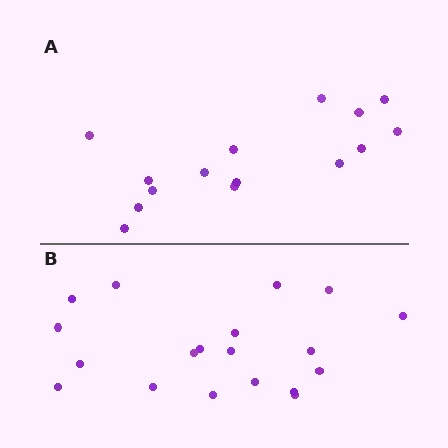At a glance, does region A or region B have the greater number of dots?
Region B (the bottom region) has more dots.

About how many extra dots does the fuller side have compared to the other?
Region B has about 4 more dots than region A.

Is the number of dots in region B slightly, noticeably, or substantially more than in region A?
Region B has noticeably more, but not dramatically so. The ratio is roughly 1.3 to 1.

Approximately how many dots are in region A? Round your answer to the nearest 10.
About 20 dots. (The exact count is 15, which rounds to 20.)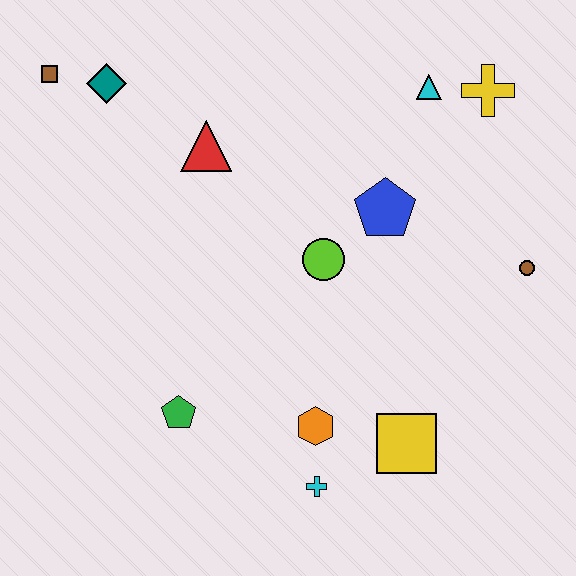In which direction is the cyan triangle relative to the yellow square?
The cyan triangle is above the yellow square.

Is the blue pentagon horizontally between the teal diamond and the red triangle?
No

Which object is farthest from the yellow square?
The brown square is farthest from the yellow square.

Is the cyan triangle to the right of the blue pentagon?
Yes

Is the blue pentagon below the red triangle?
Yes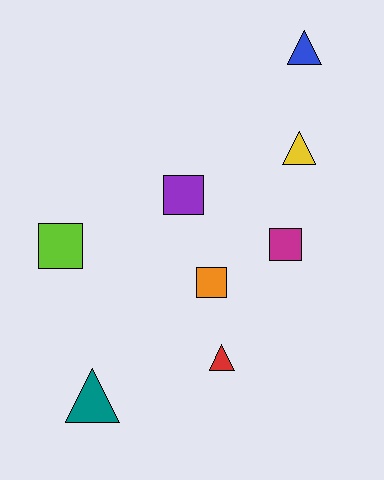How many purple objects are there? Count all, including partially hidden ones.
There is 1 purple object.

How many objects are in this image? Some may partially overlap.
There are 8 objects.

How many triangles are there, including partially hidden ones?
There are 4 triangles.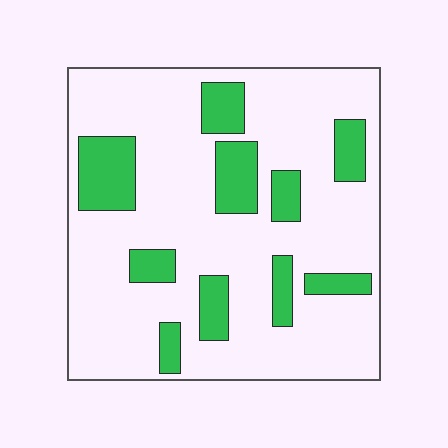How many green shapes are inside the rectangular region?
10.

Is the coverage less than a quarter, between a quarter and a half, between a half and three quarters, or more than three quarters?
Less than a quarter.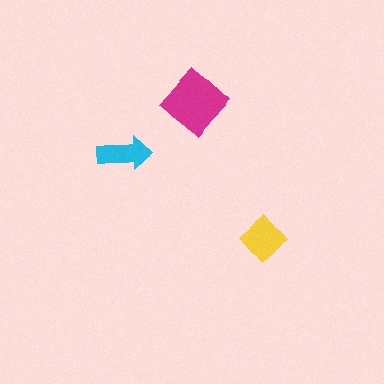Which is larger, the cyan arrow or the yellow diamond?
The yellow diamond.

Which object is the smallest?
The cyan arrow.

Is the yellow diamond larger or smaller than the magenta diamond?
Smaller.